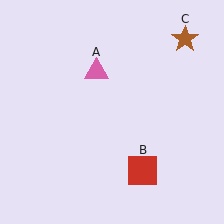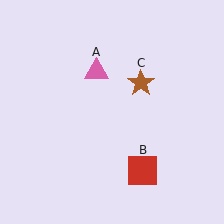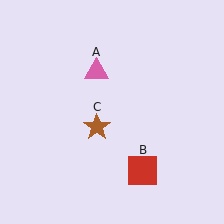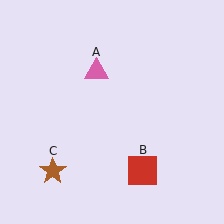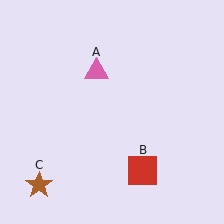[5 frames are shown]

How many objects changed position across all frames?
1 object changed position: brown star (object C).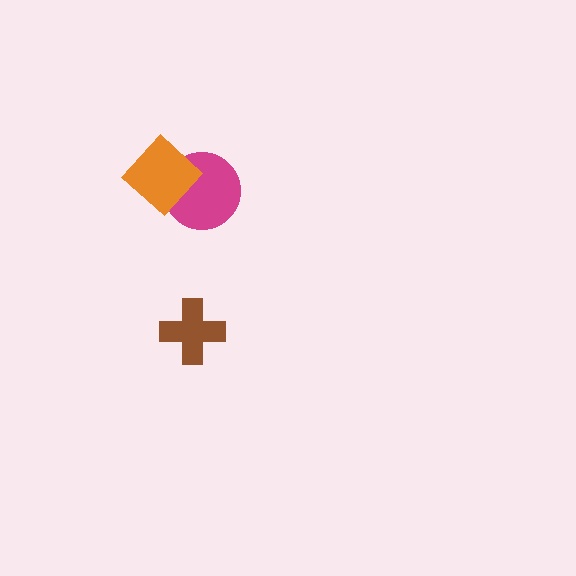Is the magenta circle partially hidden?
Yes, it is partially covered by another shape.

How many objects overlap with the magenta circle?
1 object overlaps with the magenta circle.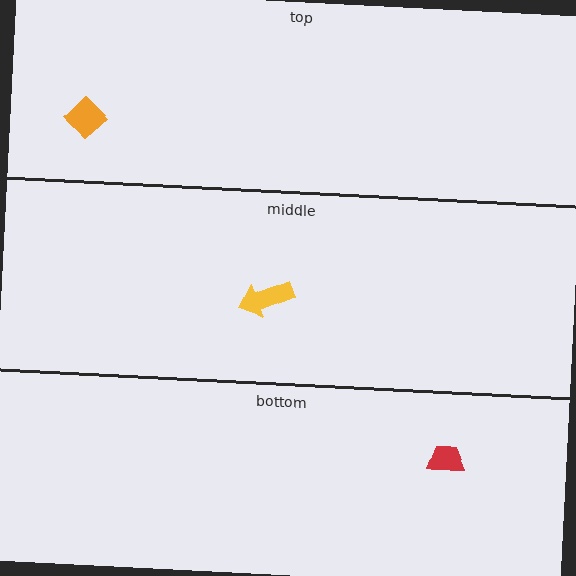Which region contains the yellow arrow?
The middle region.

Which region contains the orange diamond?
The top region.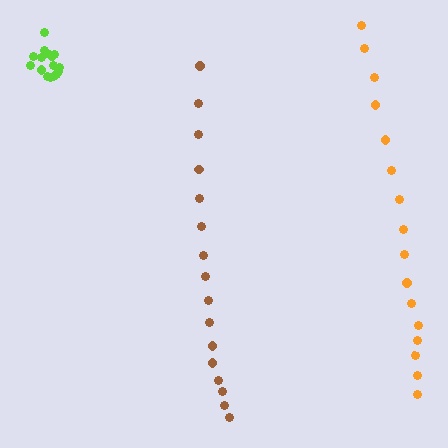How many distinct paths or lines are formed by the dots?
There are 3 distinct paths.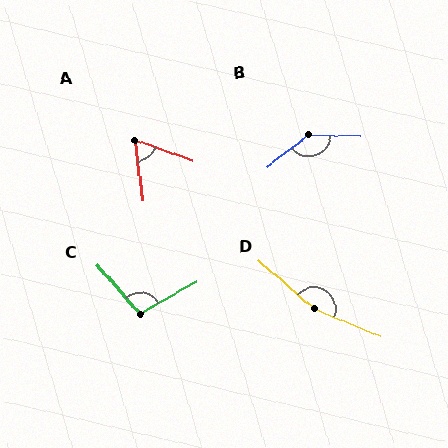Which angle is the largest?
D, at approximately 161 degrees.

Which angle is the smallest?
A, at approximately 62 degrees.